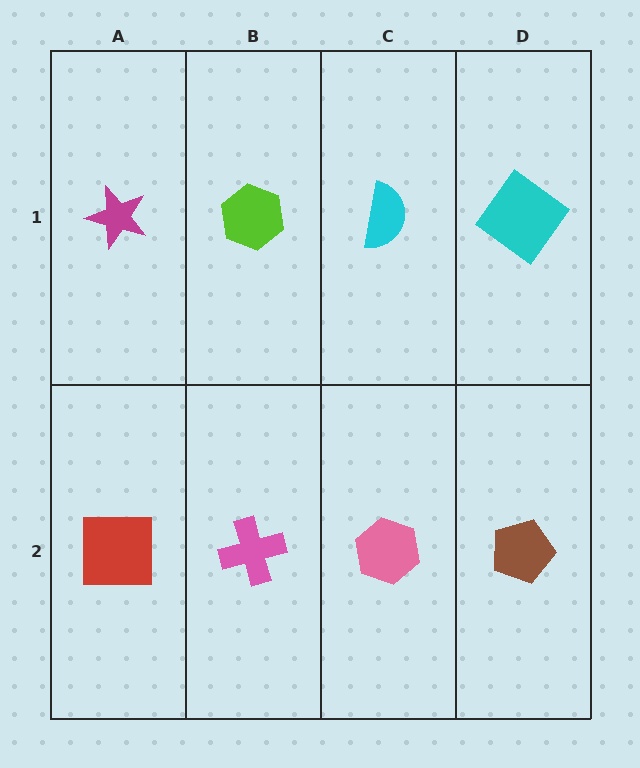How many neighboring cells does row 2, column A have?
2.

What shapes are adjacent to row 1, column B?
A pink cross (row 2, column B), a magenta star (row 1, column A), a cyan semicircle (row 1, column C).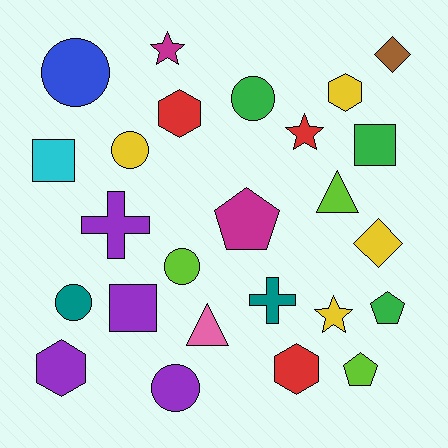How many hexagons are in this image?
There are 4 hexagons.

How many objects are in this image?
There are 25 objects.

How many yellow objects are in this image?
There are 4 yellow objects.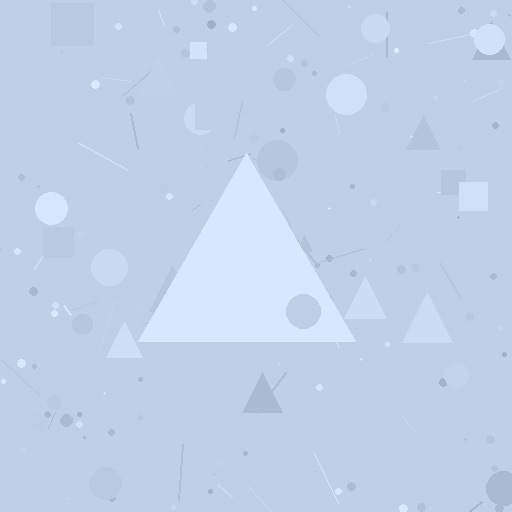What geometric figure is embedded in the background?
A triangle is embedded in the background.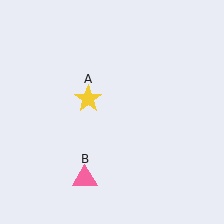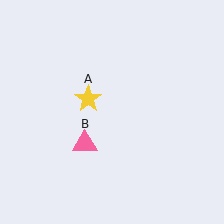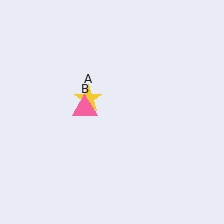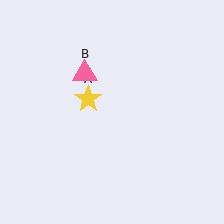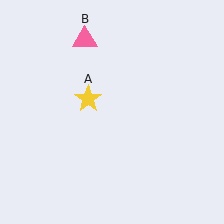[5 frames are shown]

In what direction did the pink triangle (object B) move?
The pink triangle (object B) moved up.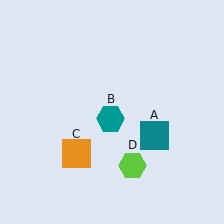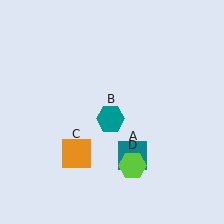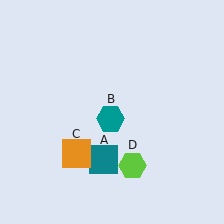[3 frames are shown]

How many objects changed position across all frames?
1 object changed position: teal square (object A).